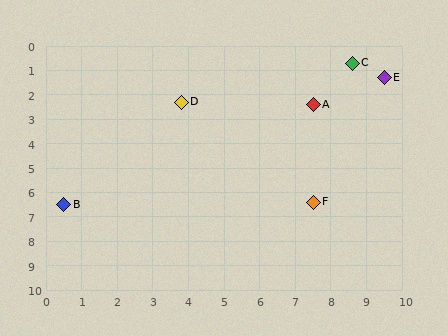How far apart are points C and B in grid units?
Points C and B are about 10.0 grid units apart.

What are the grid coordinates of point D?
Point D is at approximately (3.8, 2.3).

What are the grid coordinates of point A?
Point A is at approximately (7.5, 2.4).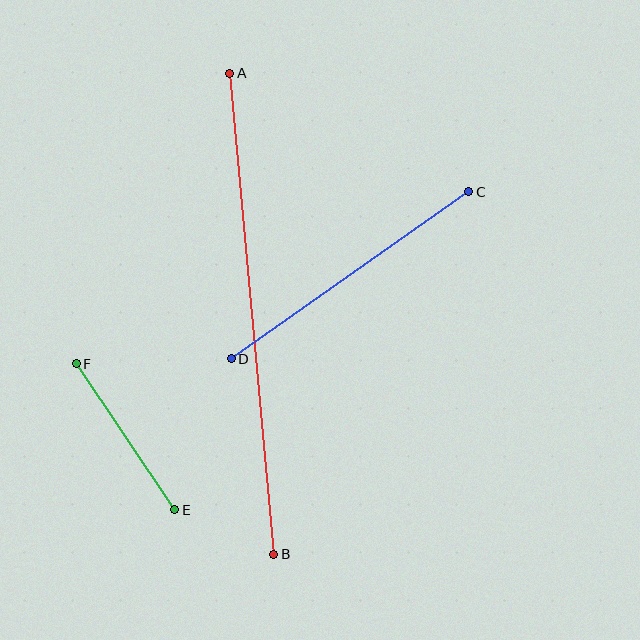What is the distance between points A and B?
The distance is approximately 483 pixels.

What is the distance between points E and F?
The distance is approximately 176 pixels.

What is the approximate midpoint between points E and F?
The midpoint is at approximately (126, 437) pixels.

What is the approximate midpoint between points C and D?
The midpoint is at approximately (350, 275) pixels.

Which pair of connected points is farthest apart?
Points A and B are farthest apart.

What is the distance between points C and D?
The distance is approximately 290 pixels.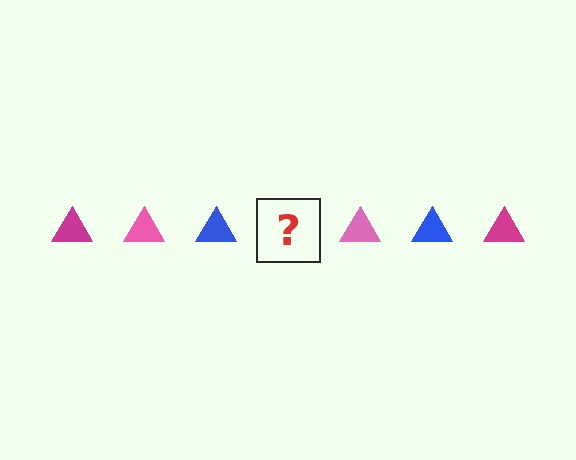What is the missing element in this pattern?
The missing element is a magenta triangle.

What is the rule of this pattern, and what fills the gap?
The rule is that the pattern cycles through magenta, pink, blue triangles. The gap should be filled with a magenta triangle.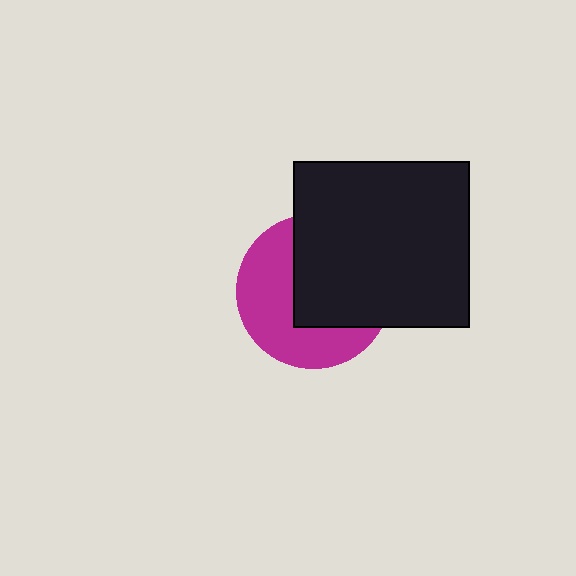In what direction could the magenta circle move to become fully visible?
The magenta circle could move left. That would shift it out from behind the black rectangle entirely.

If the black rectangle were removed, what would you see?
You would see the complete magenta circle.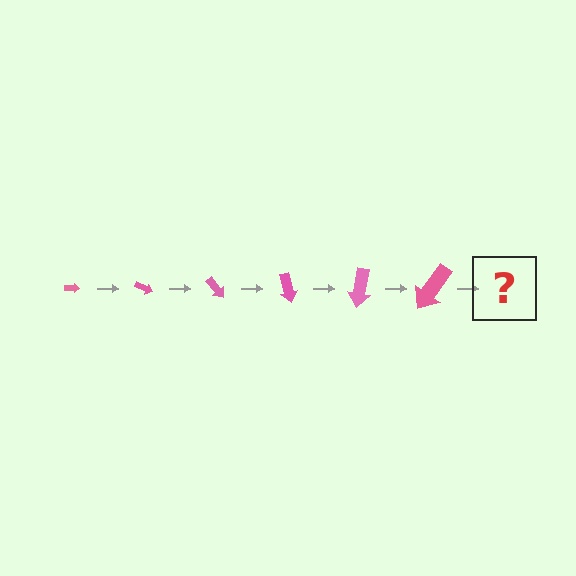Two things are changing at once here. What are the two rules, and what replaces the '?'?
The two rules are that the arrow grows larger each step and it rotates 25 degrees each step. The '?' should be an arrow, larger than the previous one and rotated 150 degrees from the start.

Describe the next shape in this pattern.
It should be an arrow, larger than the previous one and rotated 150 degrees from the start.